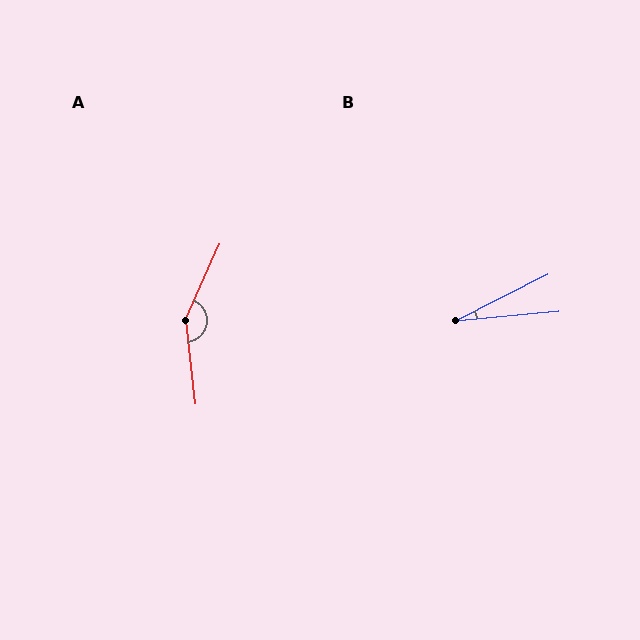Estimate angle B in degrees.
Approximately 21 degrees.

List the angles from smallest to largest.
B (21°), A (150°).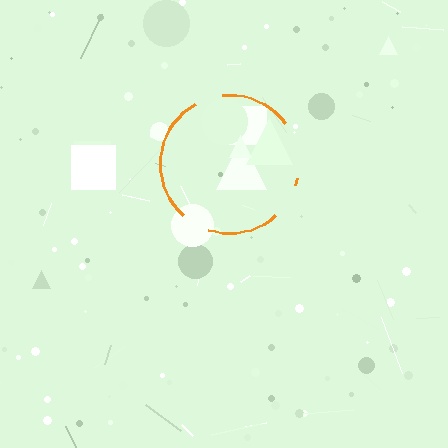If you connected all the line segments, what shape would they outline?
They would outline a circle.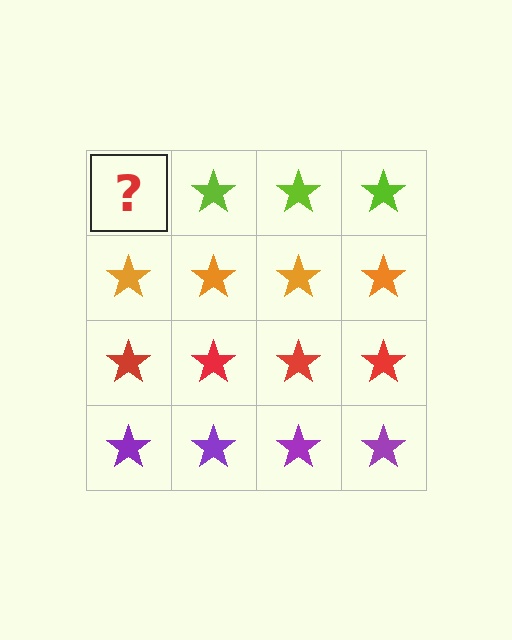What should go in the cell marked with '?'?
The missing cell should contain a lime star.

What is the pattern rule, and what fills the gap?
The rule is that each row has a consistent color. The gap should be filled with a lime star.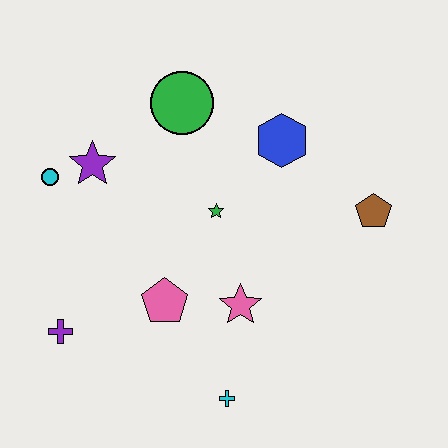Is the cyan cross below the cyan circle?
Yes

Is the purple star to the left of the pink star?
Yes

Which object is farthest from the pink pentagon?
The brown pentagon is farthest from the pink pentagon.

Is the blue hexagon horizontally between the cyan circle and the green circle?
No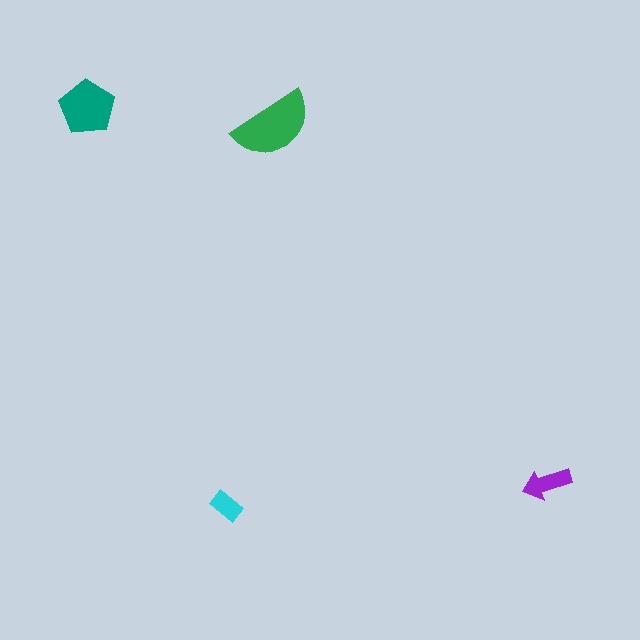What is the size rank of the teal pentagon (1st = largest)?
2nd.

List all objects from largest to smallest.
The green semicircle, the teal pentagon, the purple arrow, the cyan rectangle.